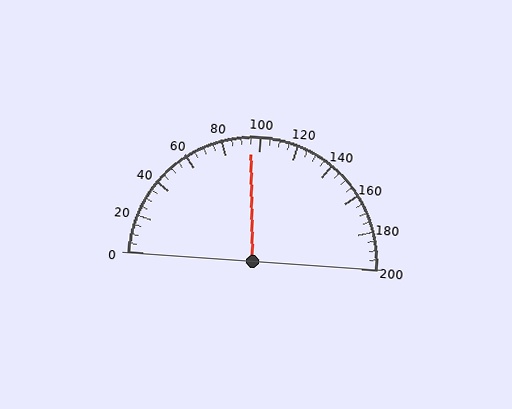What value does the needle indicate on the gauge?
The needle indicates approximately 95.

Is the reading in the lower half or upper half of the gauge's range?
The reading is in the lower half of the range (0 to 200).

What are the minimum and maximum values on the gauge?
The gauge ranges from 0 to 200.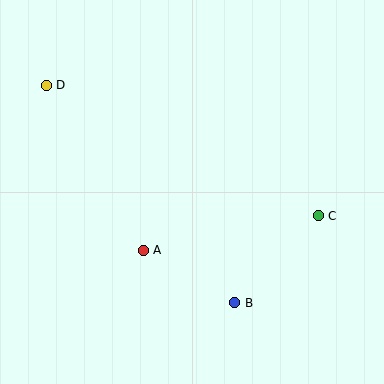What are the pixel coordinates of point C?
Point C is at (318, 216).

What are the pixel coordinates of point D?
Point D is at (46, 85).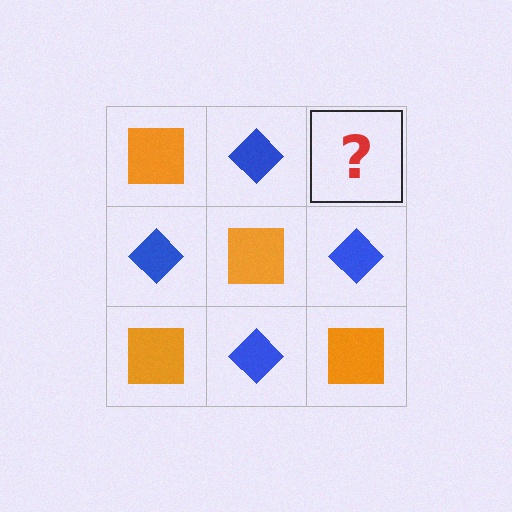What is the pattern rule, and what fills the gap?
The rule is that it alternates orange square and blue diamond in a checkerboard pattern. The gap should be filled with an orange square.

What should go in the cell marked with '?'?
The missing cell should contain an orange square.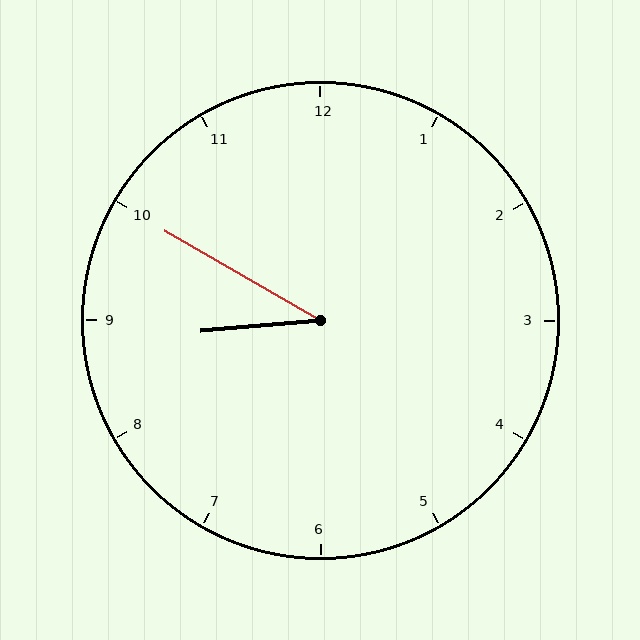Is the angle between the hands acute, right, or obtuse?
It is acute.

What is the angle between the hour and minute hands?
Approximately 35 degrees.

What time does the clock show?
8:50.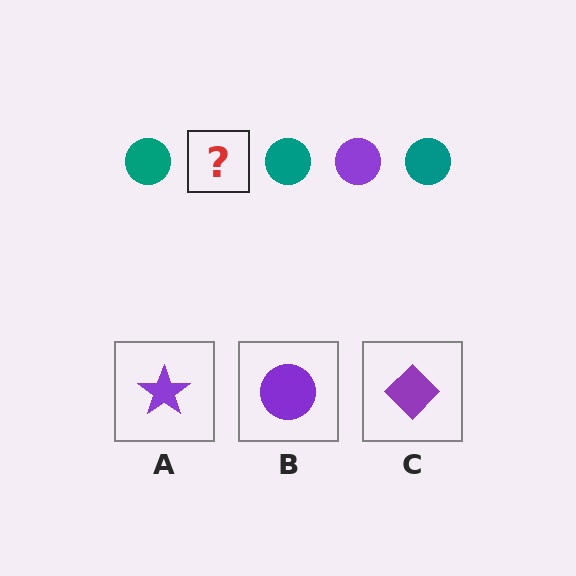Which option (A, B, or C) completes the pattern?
B.